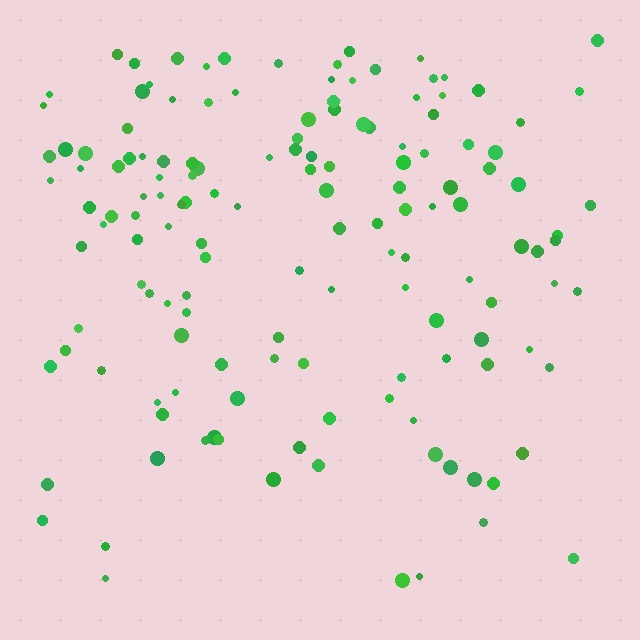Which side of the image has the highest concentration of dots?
The top.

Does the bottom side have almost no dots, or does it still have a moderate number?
Still a moderate number, just noticeably fewer than the top.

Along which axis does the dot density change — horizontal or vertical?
Vertical.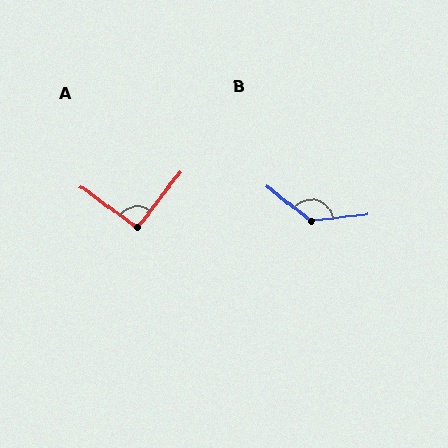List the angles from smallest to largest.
A (92°), B (135°).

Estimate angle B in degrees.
Approximately 135 degrees.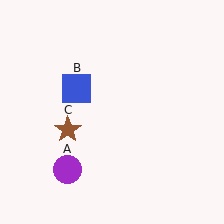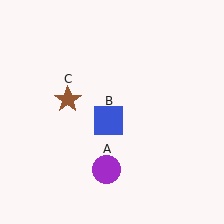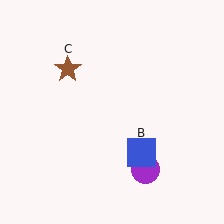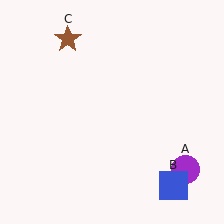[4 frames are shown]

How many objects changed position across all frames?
3 objects changed position: purple circle (object A), blue square (object B), brown star (object C).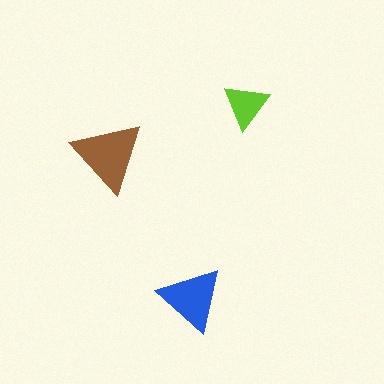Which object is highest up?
The lime triangle is topmost.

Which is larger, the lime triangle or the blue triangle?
The blue one.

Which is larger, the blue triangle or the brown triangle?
The brown one.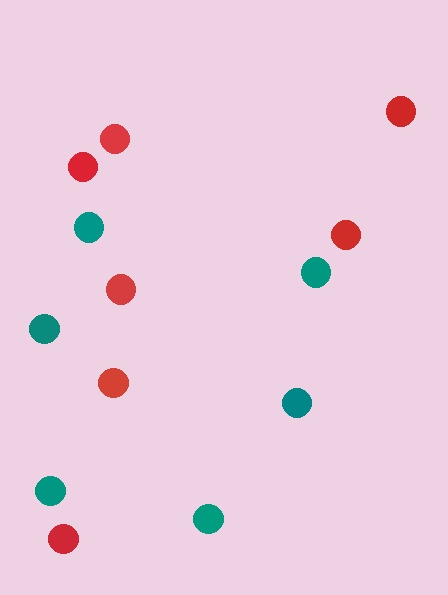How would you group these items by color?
There are 2 groups: one group of red circles (7) and one group of teal circles (6).